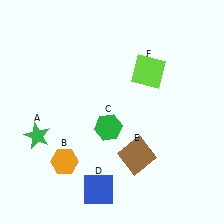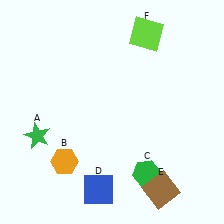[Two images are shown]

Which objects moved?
The objects that moved are: the green hexagon (C), the brown square (E), the lime square (F).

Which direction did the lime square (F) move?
The lime square (F) moved up.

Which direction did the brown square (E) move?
The brown square (E) moved down.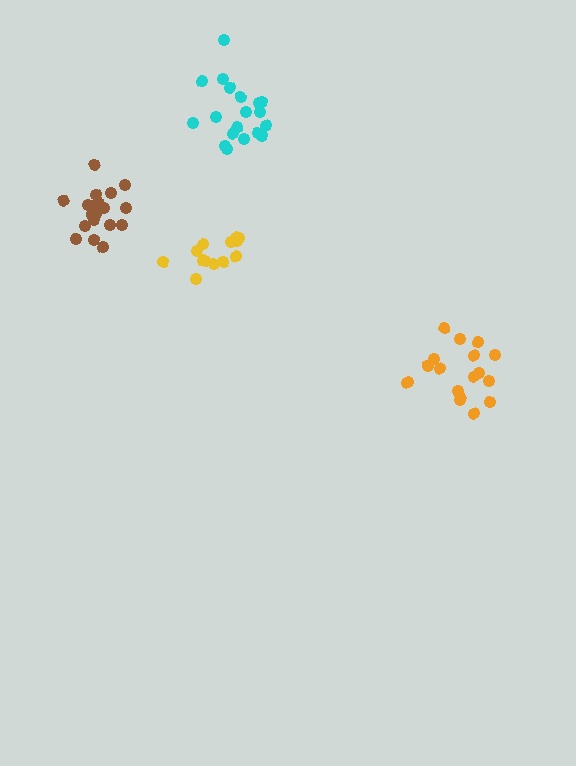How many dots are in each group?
Group 1: 19 dots, Group 2: 13 dots, Group 3: 19 dots, Group 4: 17 dots (68 total).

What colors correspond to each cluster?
The clusters are colored: brown, yellow, cyan, orange.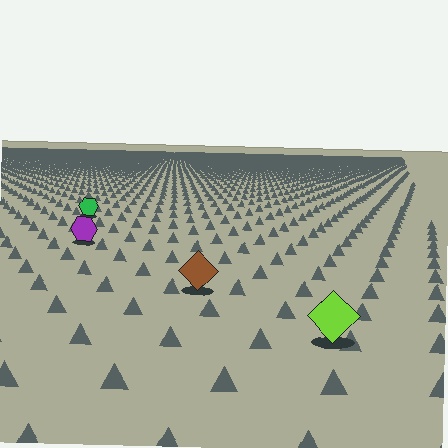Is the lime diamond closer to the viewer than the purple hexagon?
Yes. The lime diamond is closer — you can tell from the texture gradient: the ground texture is coarser near it.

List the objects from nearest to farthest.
From nearest to farthest: the lime diamond, the brown diamond, the purple hexagon, the green hexagon.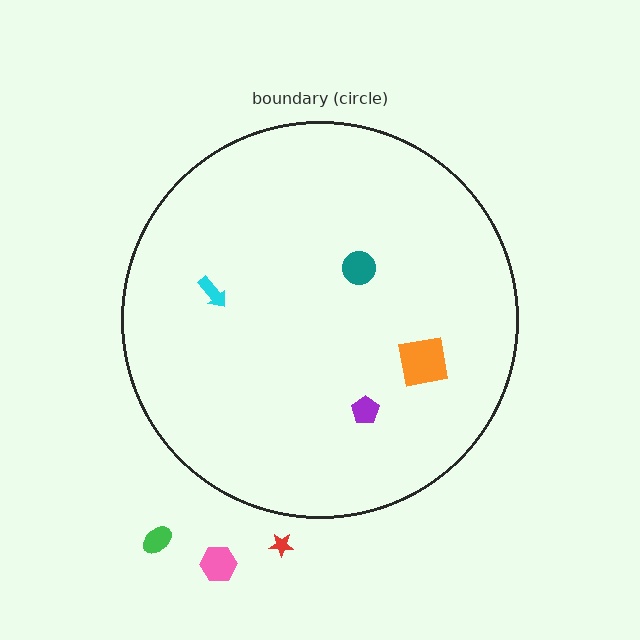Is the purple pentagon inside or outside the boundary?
Inside.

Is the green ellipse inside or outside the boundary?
Outside.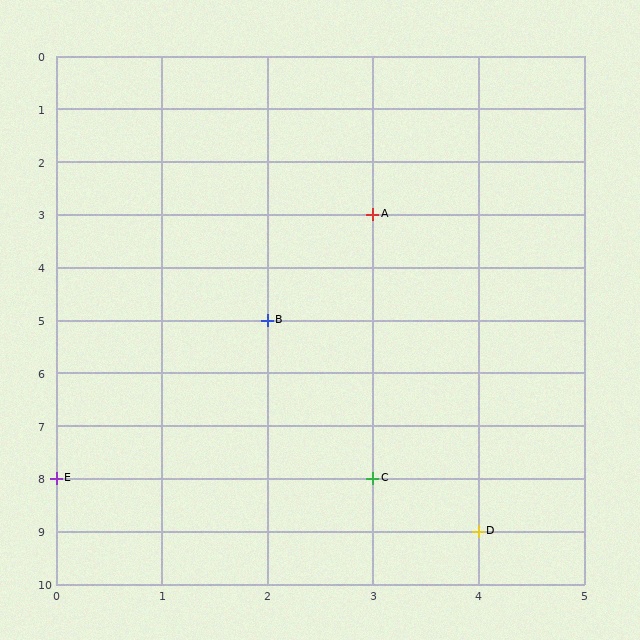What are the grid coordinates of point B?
Point B is at grid coordinates (2, 5).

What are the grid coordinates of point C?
Point C is at grid coordinates (3, 8).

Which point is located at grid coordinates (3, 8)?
Point C is at (3, 8).